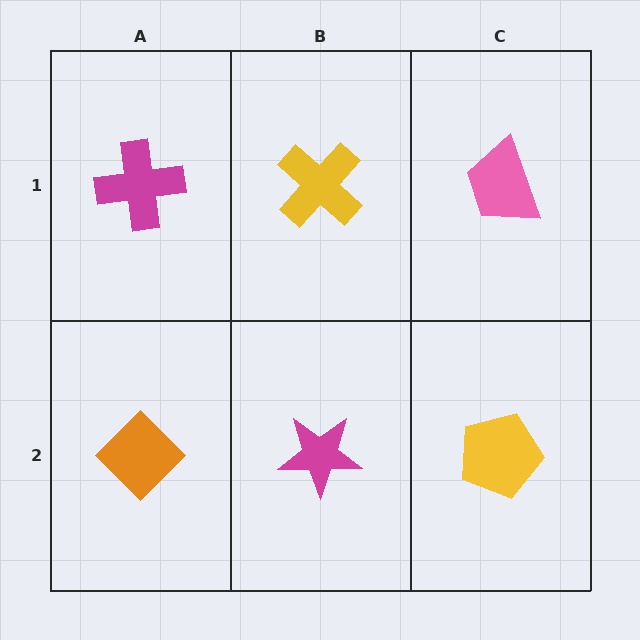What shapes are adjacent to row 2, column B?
A yellow cross (row 1, column B), an orange diamond (row 2, column A), a yellow pentagon (row 2, column C).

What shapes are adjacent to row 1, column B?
A magenta star (row 2, column B), a magenta cross (row 1, column A), a pink trapezoid (row 1, column C).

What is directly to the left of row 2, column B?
An orange diamond.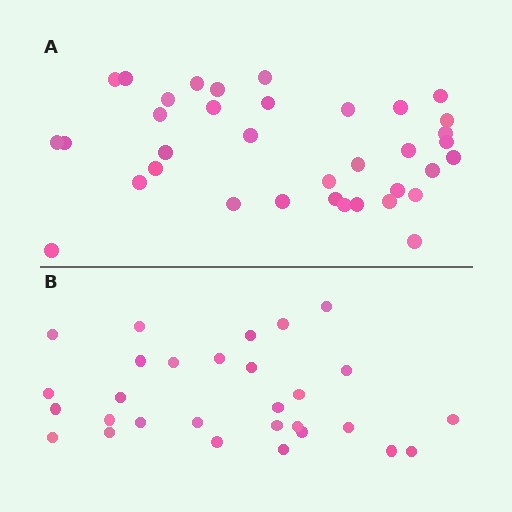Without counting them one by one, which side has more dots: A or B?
Region A (the top region) has more dots.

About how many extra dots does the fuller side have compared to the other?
Region A has roughly 8 or so more dots than region B.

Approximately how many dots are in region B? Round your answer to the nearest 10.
About 30 dots. (The exact count is 29, which rounds to 30.)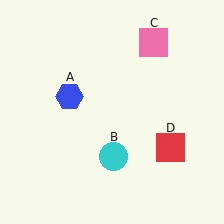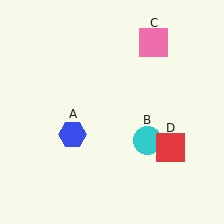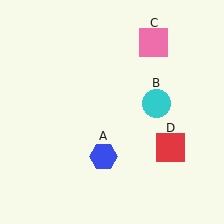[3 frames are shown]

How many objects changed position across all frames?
2 objects changed position: blue hexagon (object A), cyan circle (object B).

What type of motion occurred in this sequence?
The blue hexagon (object A), cyan circle (object B) rotated counterclockwise around the center of the scene.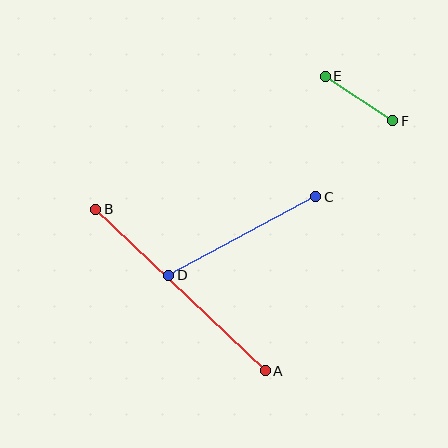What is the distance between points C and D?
The distance is approximately 166 pixels.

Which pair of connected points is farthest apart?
Points A and B are farthest apart.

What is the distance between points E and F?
The distance is approximately 81 pixels.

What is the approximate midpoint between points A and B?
The midpoint is at approximately (180, 290) pixels.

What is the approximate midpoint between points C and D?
The midpoint is at approximately (242, 236) pixels.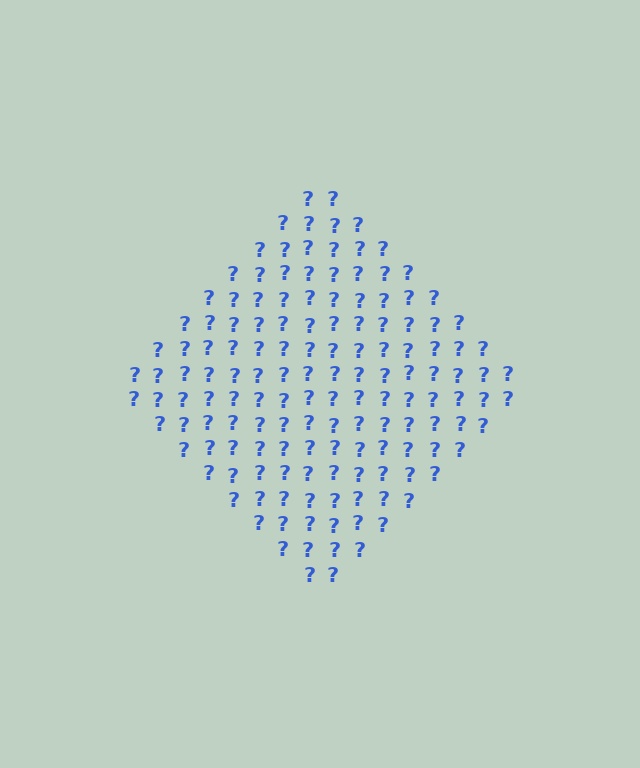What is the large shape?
The large shape is a diamond.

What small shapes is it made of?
It is made of small question marks.